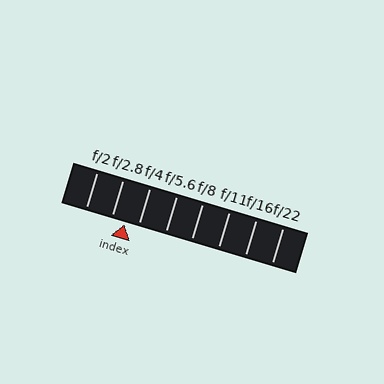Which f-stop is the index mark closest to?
The index mark is closest to f/2.8.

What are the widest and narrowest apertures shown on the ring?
The widest aperture shown is f/2 and the narrowest is f/22.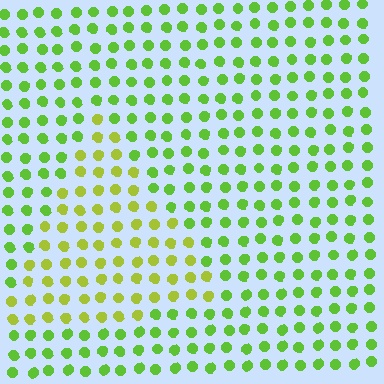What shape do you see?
I see a triangle.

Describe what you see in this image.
The image is filled with small lime elements in a uniform arrangement. A triangle-shaped region is visible where the elements are tinted to a slightly different hue, forming a subtle color boundary.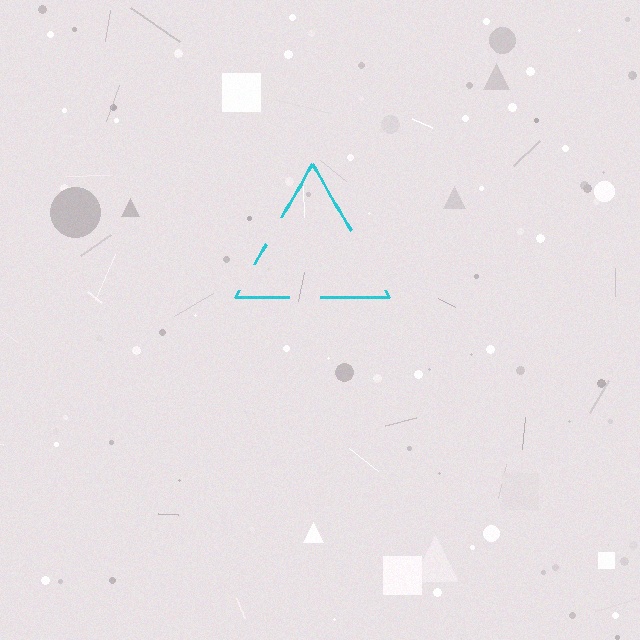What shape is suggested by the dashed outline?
The dashed outline suggests a triangle.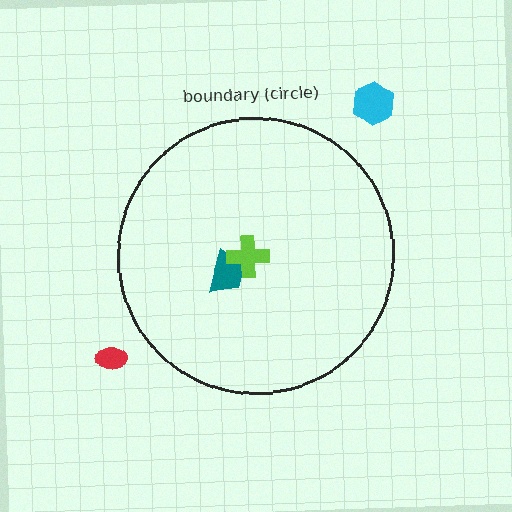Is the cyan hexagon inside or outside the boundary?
Outside.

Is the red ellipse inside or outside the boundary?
Outside.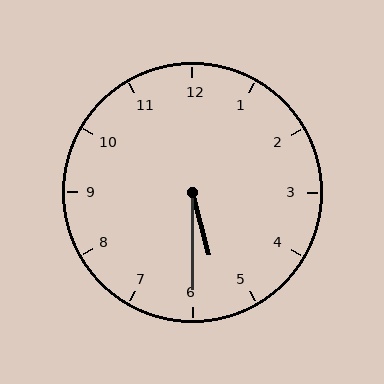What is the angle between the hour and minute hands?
Approximately 15 degrees.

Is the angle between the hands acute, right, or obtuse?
It is acute.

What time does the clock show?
5:30.